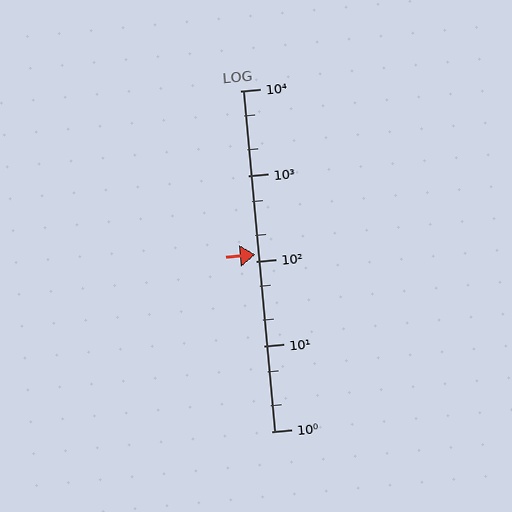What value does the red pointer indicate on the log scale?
The pointer indicates approximately 120.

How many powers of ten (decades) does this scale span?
The scale spans 4 decades, from 1 to 10000.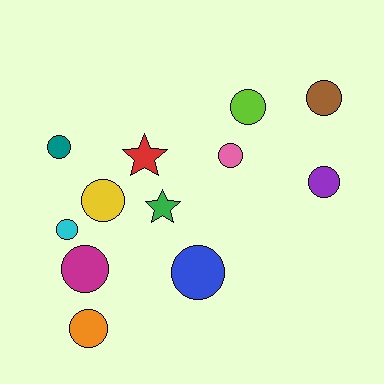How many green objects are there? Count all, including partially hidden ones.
There is 1 green object.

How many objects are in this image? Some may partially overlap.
There are 12 objects.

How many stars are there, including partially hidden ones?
There are 2 stars.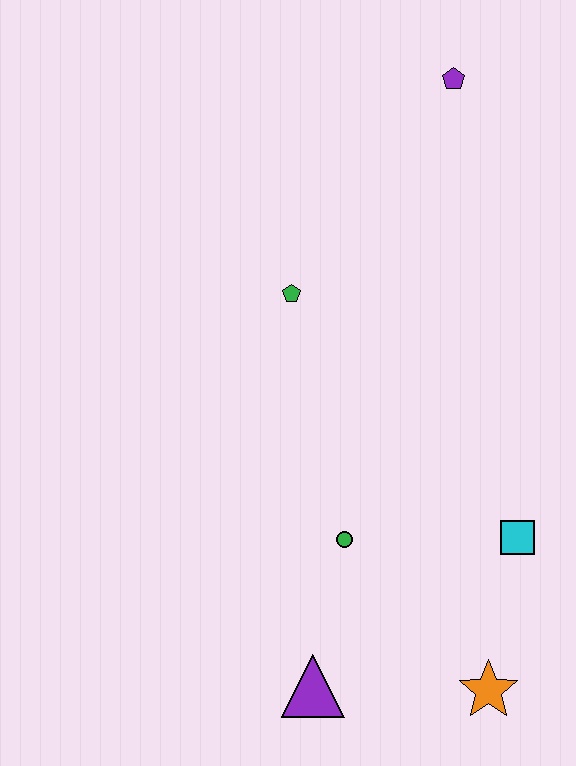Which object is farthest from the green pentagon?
The orange star is farthest from the green pentagon.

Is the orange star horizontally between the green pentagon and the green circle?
No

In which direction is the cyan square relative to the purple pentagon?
The cyan square is below the purple pentagon.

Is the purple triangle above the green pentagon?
No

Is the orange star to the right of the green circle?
Yes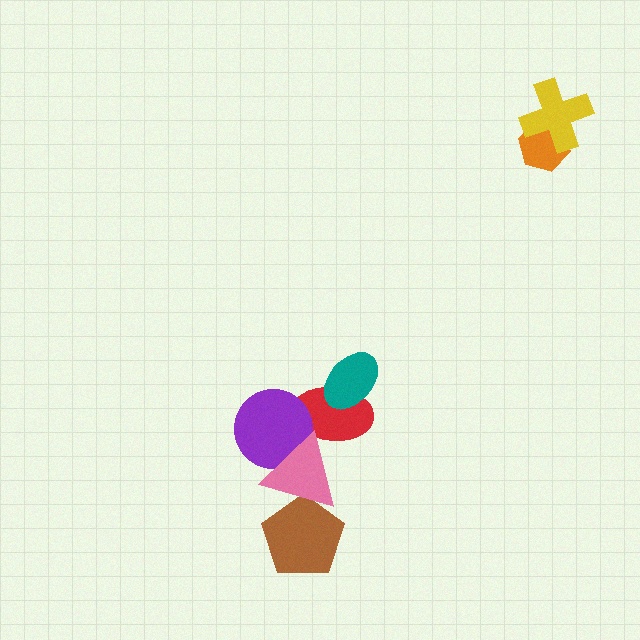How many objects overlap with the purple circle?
2 objects overlap with the purple circle.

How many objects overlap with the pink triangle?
3 objects overlap with the pink triangle.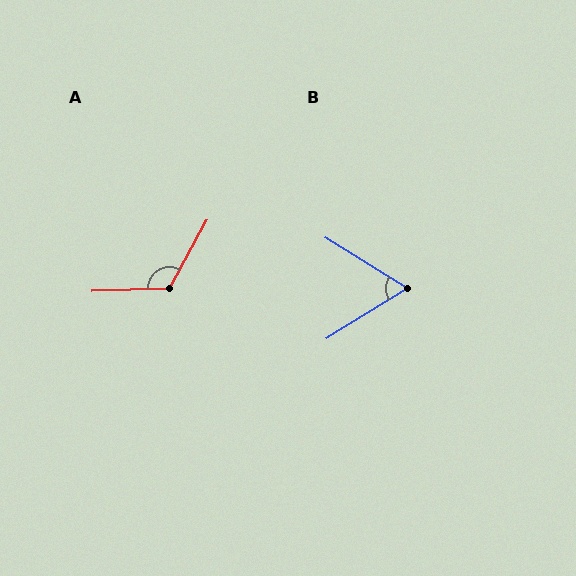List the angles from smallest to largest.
B (63°), A (121°).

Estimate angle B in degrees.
Approximately 63 degrees.